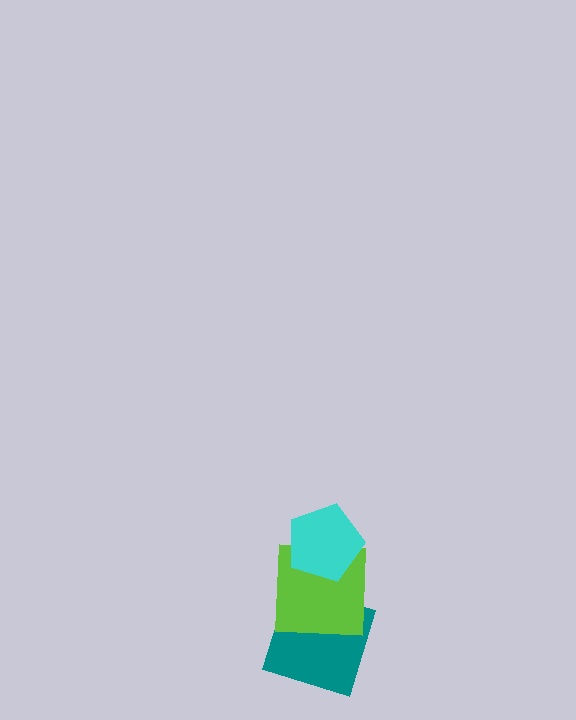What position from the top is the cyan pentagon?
The cyan pentagon is 1st from the top.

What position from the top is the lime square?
The lime square is 2nd from the top.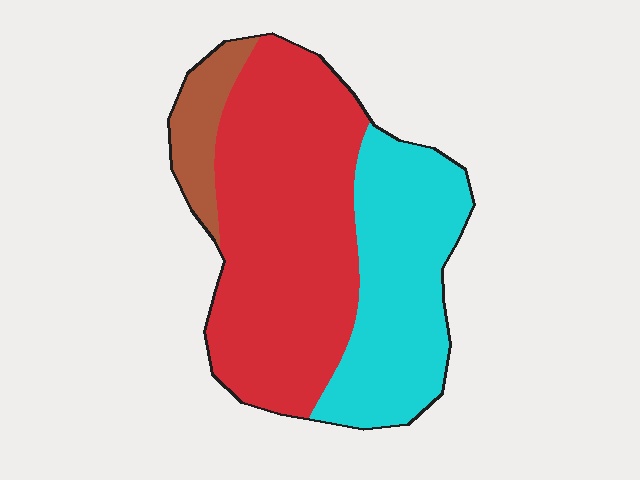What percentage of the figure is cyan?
Cyan takes up about one third (1/3) of the figure.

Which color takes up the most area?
Red, at roughly 55%.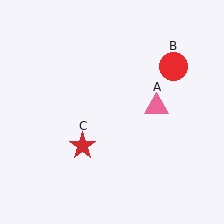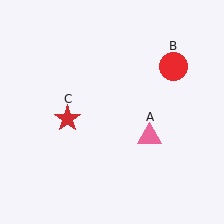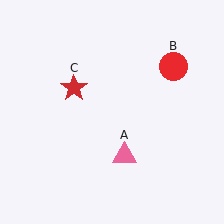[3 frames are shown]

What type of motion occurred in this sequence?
The pink triangle (object A), red star (object C) rotated clockwise around the center of the scene.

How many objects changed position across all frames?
2 objects changed position: pink triangle (object A), red star (object C).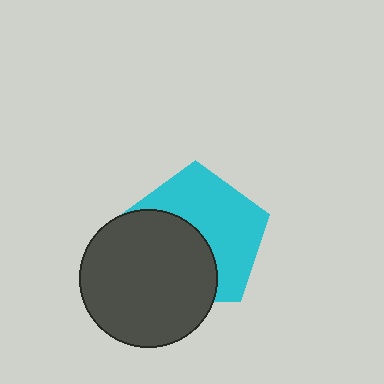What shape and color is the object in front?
The object in front is a dark gray circle.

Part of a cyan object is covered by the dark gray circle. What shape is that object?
It is a pentagon.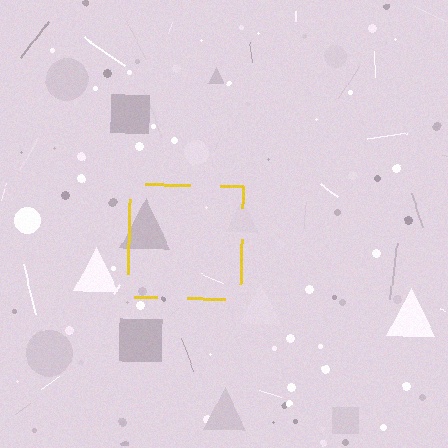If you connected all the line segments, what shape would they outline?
They would outline a square.